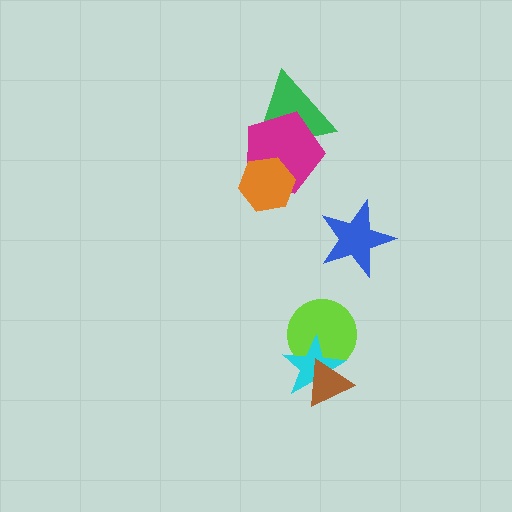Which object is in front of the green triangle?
The magenta pentagon is in front of the green triangle.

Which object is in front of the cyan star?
The brown triangle is in front of the cyan star.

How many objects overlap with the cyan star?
2 objects overlap with the cyan star.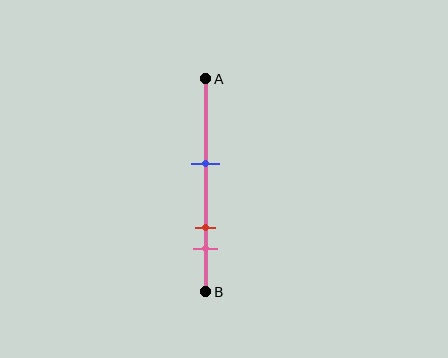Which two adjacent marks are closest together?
The red and pink marks are the closest adjacent pair.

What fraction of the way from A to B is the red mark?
The red mark is approximately 70% (0.7) of the way from A to B.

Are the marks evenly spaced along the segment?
No, the marks are not evenly spaced.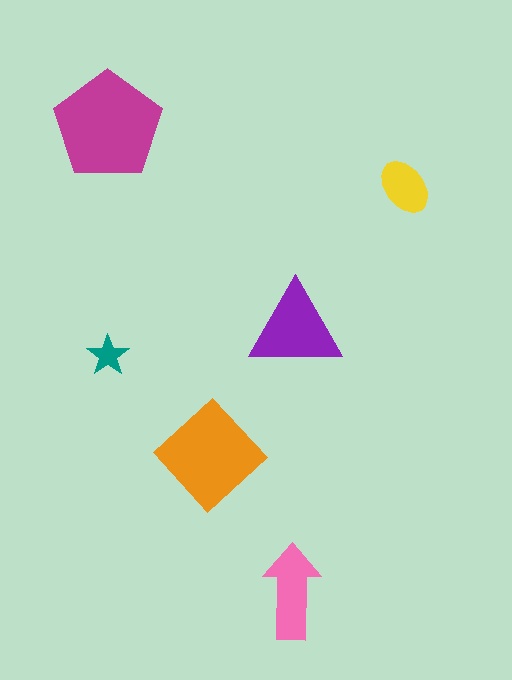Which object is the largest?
The magenta pentagon.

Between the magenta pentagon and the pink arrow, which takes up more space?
The magenta pentagon.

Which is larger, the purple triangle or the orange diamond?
The orange diamond.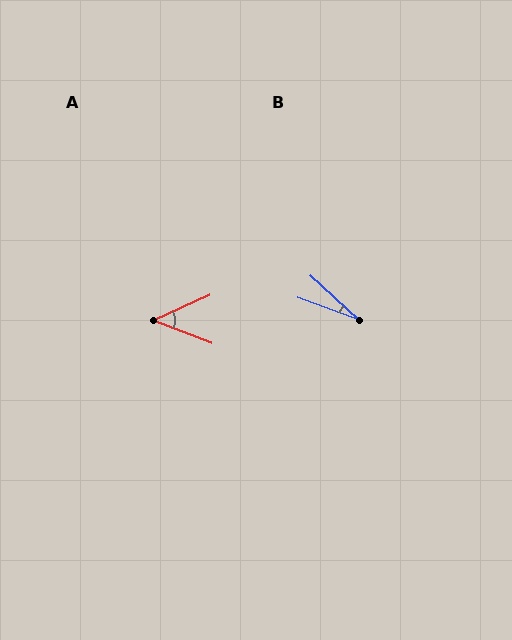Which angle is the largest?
A, at approximately 46 degrees.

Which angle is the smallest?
B, at approximately 22 degrees.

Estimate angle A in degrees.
Approximately 46 degrees.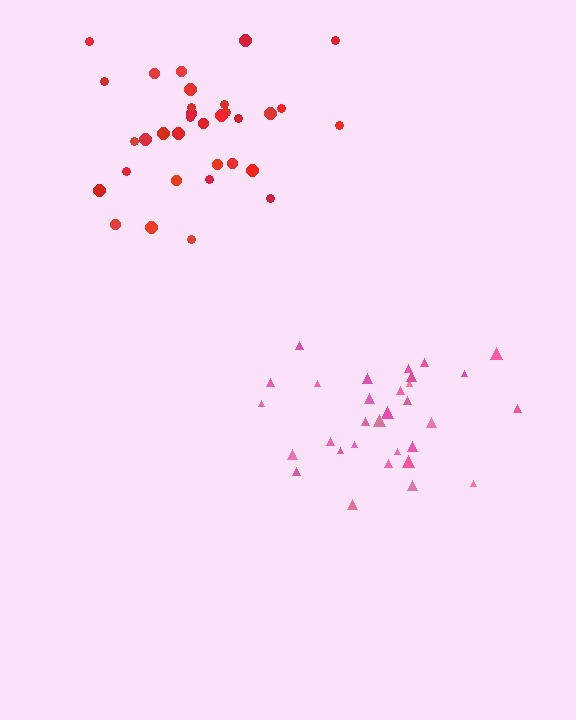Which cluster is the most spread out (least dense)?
Red.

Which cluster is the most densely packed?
Pink.